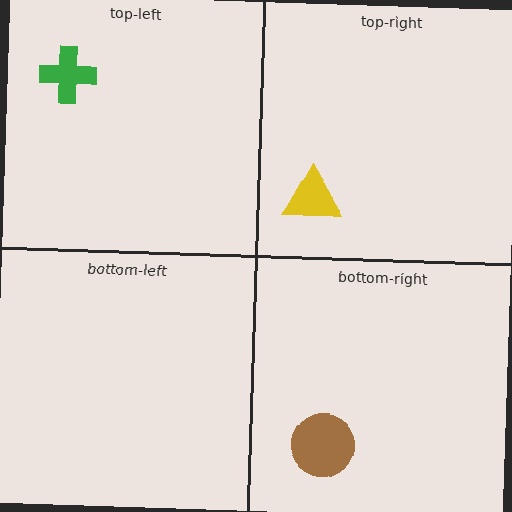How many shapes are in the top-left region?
1.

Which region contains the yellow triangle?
The top-right region.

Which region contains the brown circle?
The bottom-right region.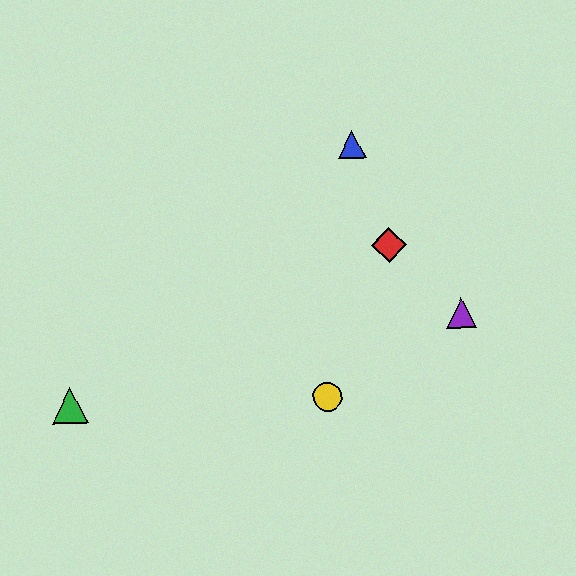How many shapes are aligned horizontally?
2 shapes (the green triangle, the yellow circle) are aligned horizontally.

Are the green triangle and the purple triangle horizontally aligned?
No, the green triangle is at y≈405 and the purple triangle is at y≈313.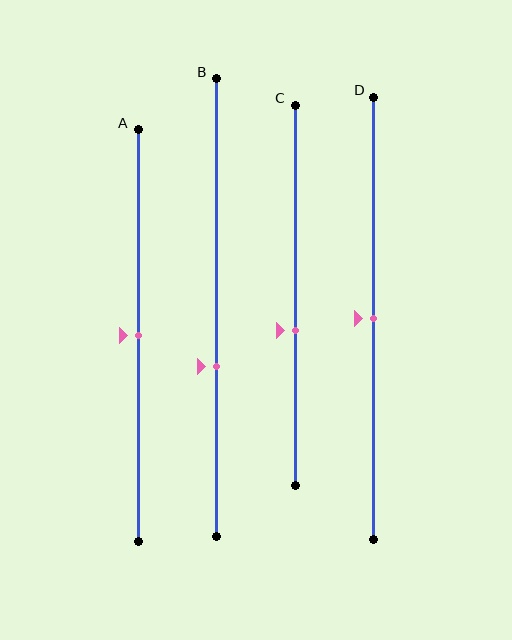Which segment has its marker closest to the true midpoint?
Segment A has its marker closest to the true midpoint.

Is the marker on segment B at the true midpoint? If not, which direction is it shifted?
No, the marker on segment B is shifted downward by about 13% of the segment length.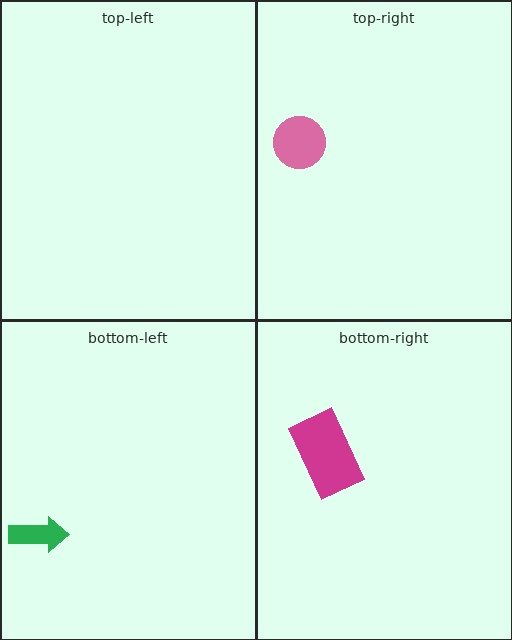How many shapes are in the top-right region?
1.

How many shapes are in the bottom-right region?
1.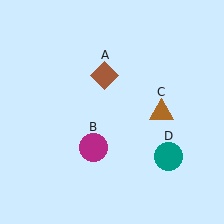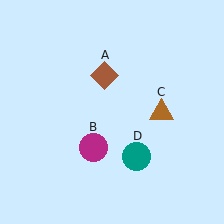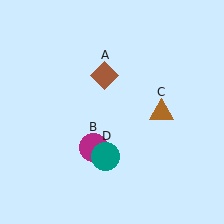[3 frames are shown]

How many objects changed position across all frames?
1 object changed position: teal circle (object D).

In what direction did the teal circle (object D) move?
The teal circle (object D) moved left.